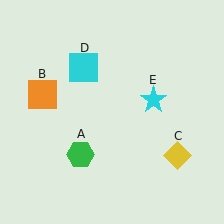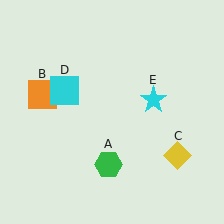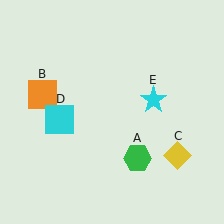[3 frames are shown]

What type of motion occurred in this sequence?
The green hexagon (object A), cyan square (object D) rotated counterclockwise around the center of the scene.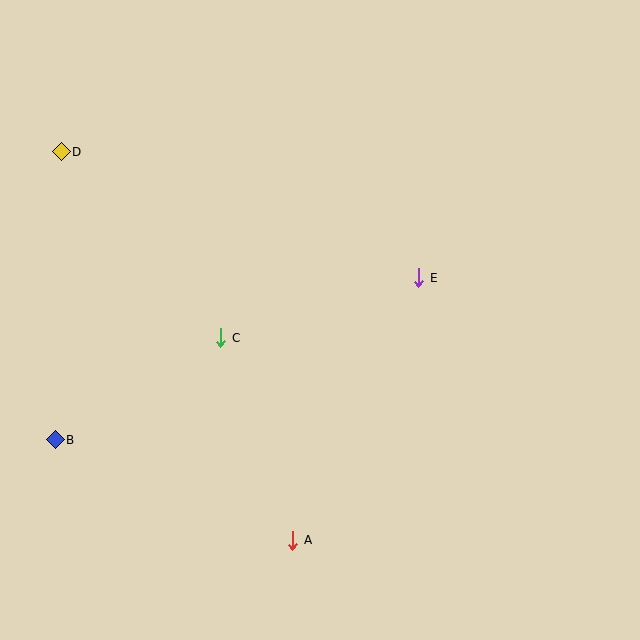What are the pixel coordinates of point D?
Point D is at (61, 152).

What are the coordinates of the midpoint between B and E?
The midpoint between B and E is at (237, 359).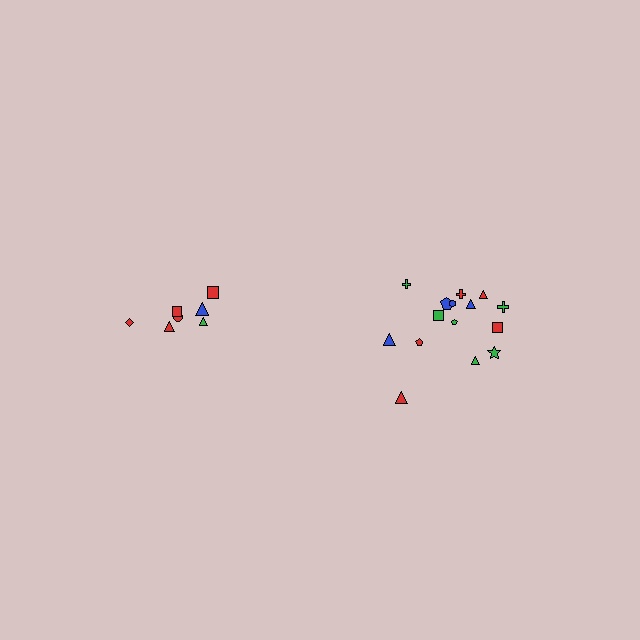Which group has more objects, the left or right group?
The right group.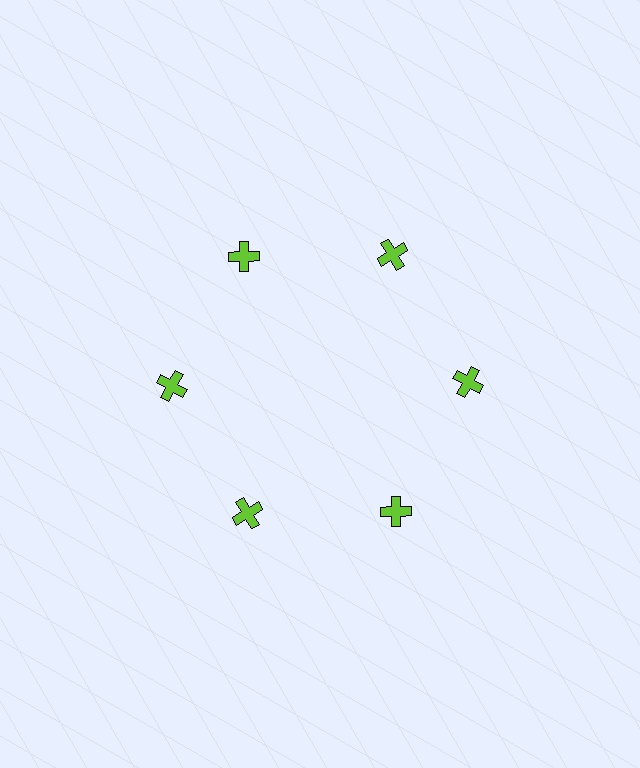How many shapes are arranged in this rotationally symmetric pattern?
There are 6 shapes, arranged in 6 groups of 1.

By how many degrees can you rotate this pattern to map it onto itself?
The pattern maps onto itself every 60 degrees of rotation.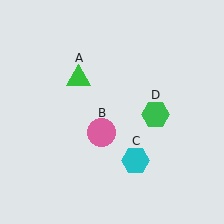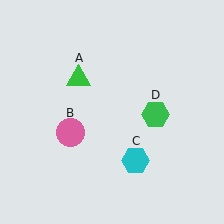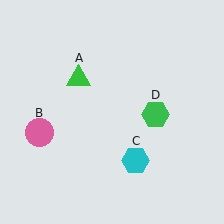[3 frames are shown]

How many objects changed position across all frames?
1 object changed position: pink circle (object B).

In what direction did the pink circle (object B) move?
The pink circle (object B) moved left.